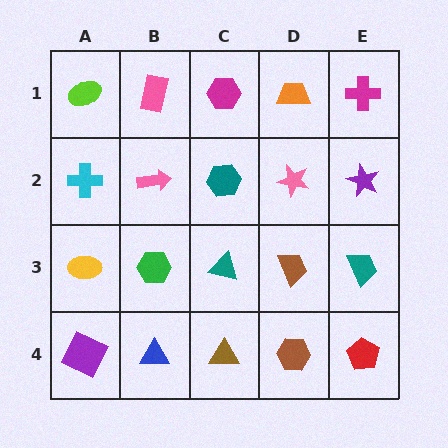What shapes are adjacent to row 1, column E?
A purple star (row 2, column E), an orange trapezoid (row 1, column D).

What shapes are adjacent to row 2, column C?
A magenta hexagon (row 1, column C), a teal triangle (row 3, column C), a pink arrow (row 2, column B), a pink star (row 2, column D).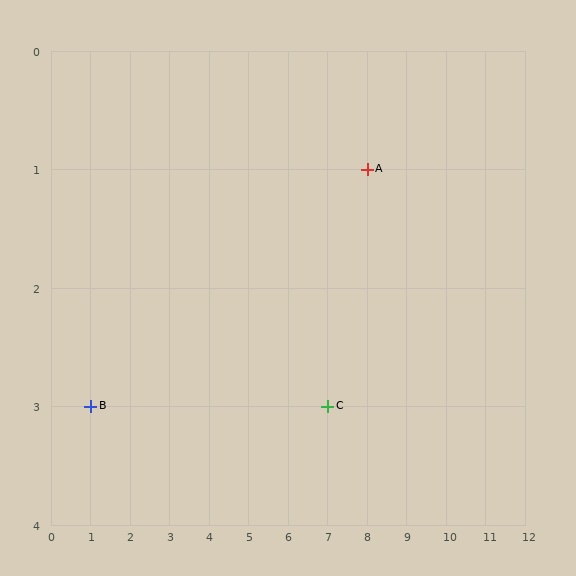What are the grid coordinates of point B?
Point B is at grid coordinates (1, 3).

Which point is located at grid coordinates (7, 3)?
Point C is at (7, 3).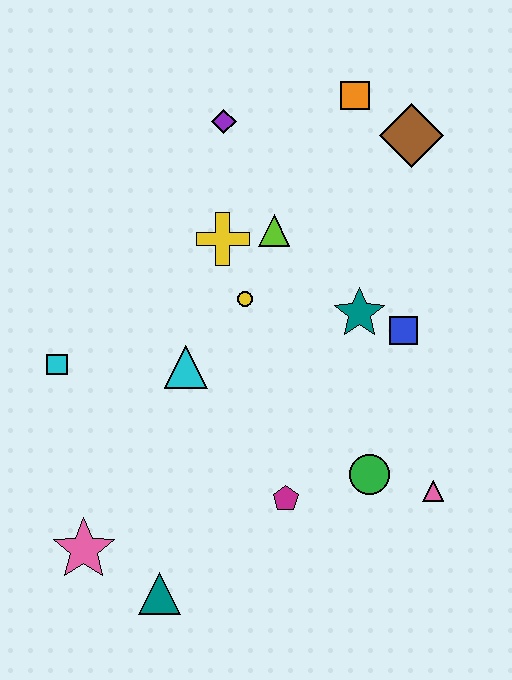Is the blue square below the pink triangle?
No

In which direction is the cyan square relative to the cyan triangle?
The cyan square is to the left of the cyan triangle.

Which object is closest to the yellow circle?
The yellow cross is closest to the yellow circle.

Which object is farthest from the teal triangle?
The orange square is farthest from the teal triangle.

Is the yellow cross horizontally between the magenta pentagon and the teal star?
No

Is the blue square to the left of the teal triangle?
No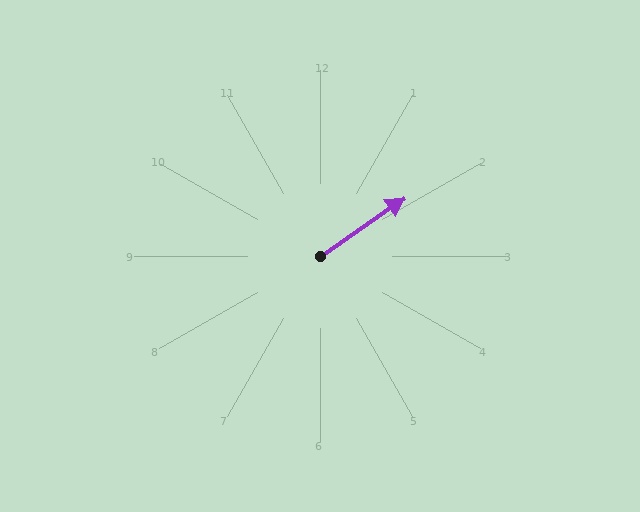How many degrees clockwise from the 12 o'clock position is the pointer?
Approximately 55 degrees.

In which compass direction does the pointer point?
Northeast.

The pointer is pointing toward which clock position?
Roughly 2 o'clock.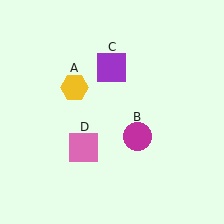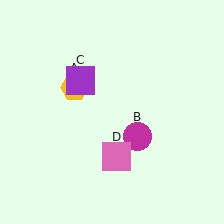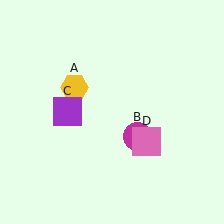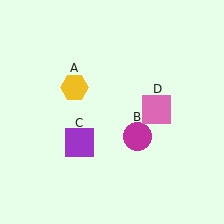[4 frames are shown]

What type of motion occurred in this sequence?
The purple square (object C), pink square (object D) rotated counterclockwise around the center of the scene.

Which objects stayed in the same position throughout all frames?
Yellow hexagon (object A) and magenta circle (object B) remained stationary.